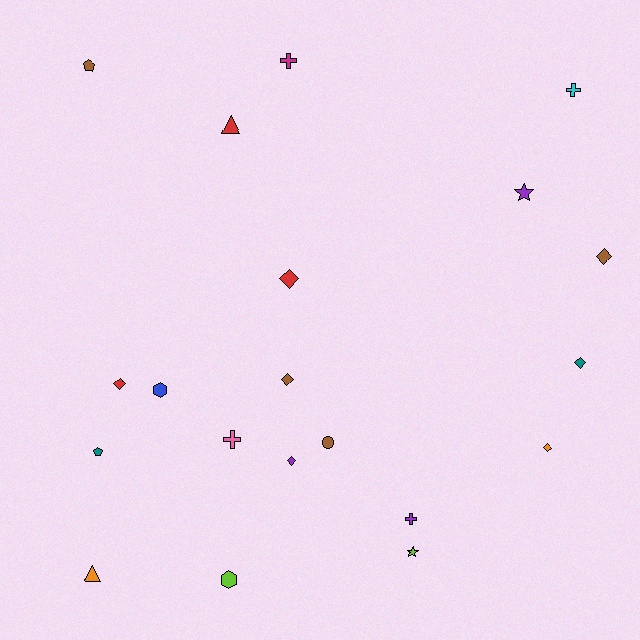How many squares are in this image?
There are no squares.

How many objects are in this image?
There are 20 objects.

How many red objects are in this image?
There are 3 red objects.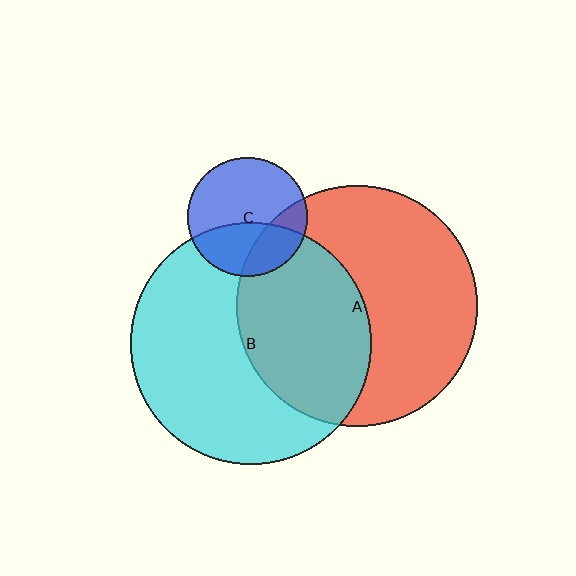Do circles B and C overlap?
Yes.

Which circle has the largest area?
Circle B (cyan).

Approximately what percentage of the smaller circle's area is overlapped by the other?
Approximately 40%.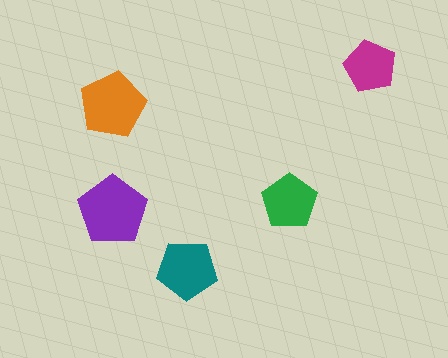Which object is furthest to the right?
The magenta pentagon is rightmost.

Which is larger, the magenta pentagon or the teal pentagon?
The teal one.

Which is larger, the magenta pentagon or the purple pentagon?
The purple one.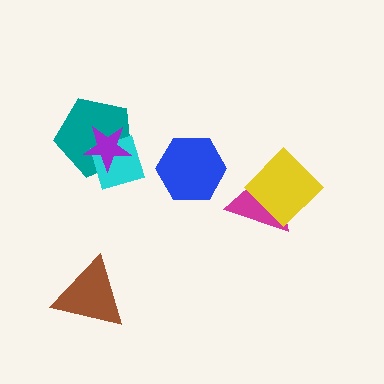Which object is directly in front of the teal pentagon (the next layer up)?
The cyan diamond is directly in front of the teal pentagon.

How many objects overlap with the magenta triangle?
1 object overlaps with the magenta triangle.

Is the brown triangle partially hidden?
No, no other shape covers it.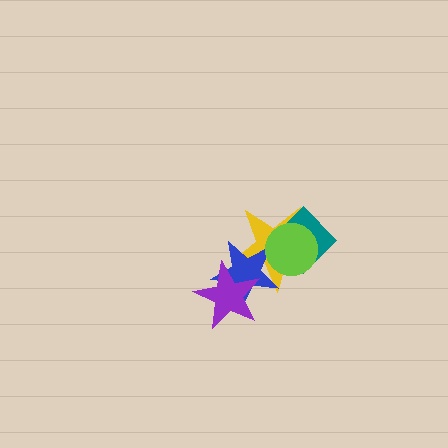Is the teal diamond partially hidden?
Yes, it is partially covered by another shape.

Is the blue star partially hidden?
Yes, it is partially covered by another shape.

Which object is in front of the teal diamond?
The lime circle is in front of the teal diamond.